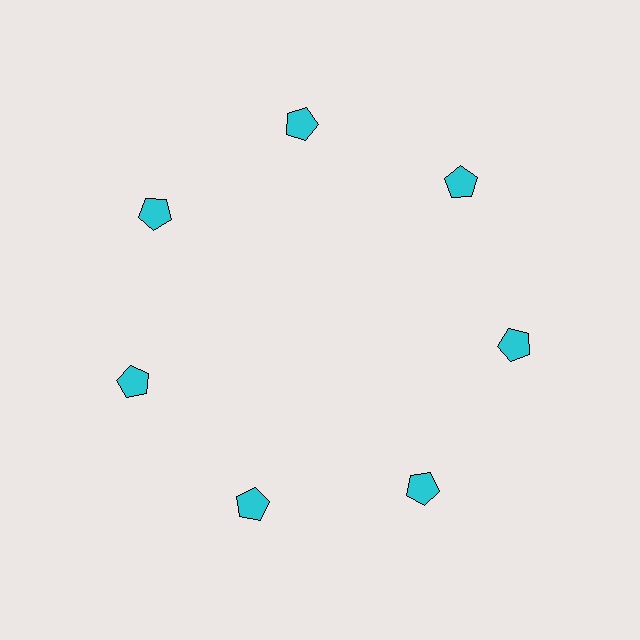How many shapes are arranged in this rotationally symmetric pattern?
There are 7 shapes, arranged in 7 groups of 1.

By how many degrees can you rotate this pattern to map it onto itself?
The pattern maps onto itself every 51 degrees of rotation.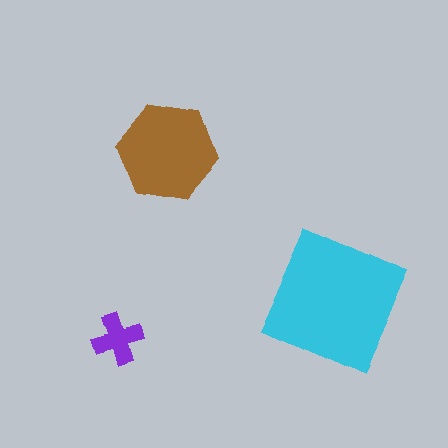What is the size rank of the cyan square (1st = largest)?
1st.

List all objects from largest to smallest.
The cyan square, the brown hexagon, the purple cross.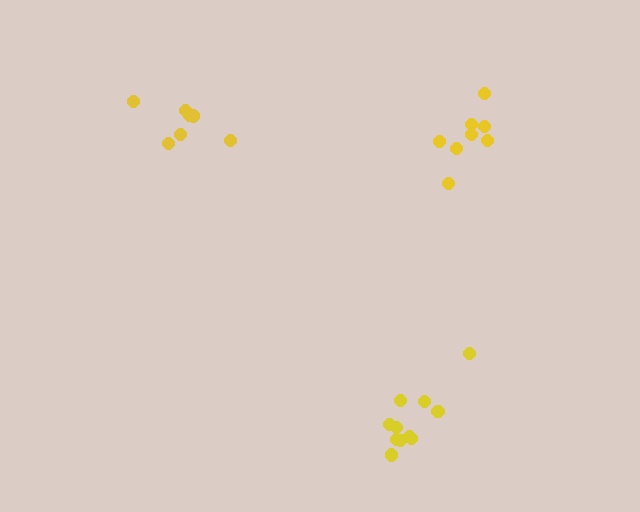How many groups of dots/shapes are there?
There are 3 groups.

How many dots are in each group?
Group 1: 8 dots, Group 2: 7 dots, Group 3: 11 dots (26 total).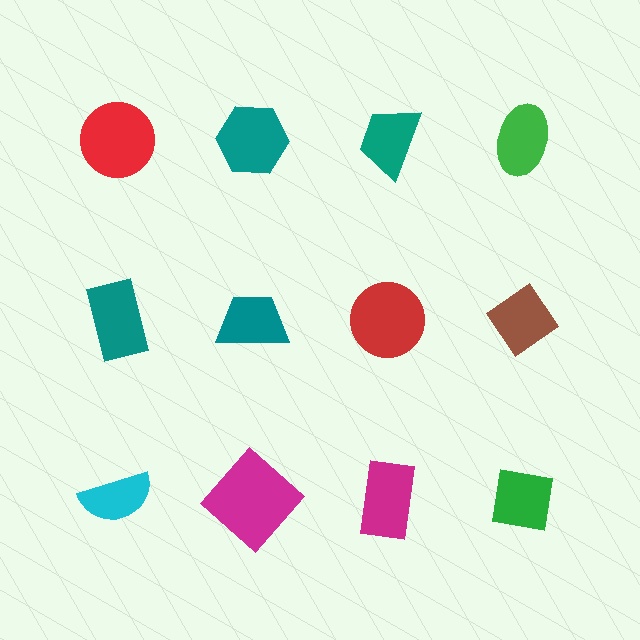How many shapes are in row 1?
4 shapes.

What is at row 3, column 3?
A magenta rectangle.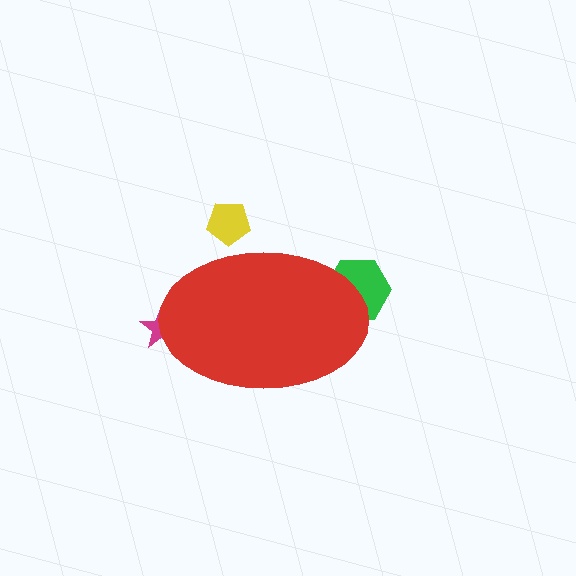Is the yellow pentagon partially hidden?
Yes, the yellow pentagon is partially hidden behind the red ellipse.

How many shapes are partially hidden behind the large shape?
3 shapes are partially hidden.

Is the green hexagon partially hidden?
Yes, the green hexagon is partially hidden behind the red ellipse.